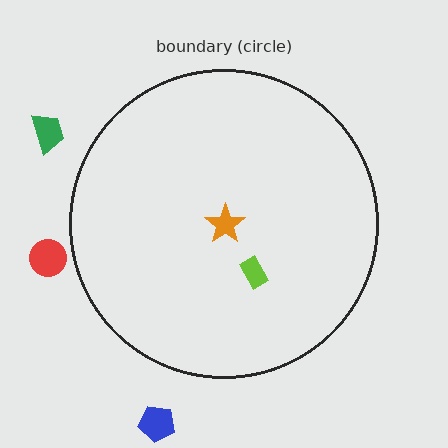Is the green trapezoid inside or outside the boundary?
Outside.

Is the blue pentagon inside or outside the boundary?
Outside.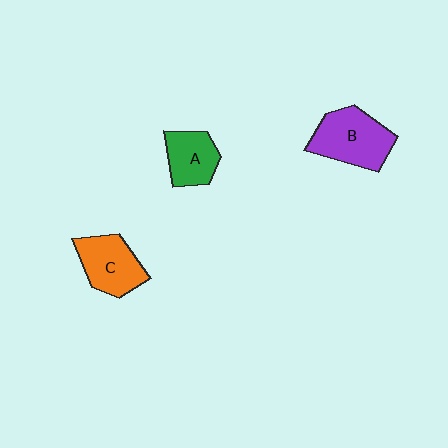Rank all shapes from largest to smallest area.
From largest to smallest: B (purple), C (orange), A (green).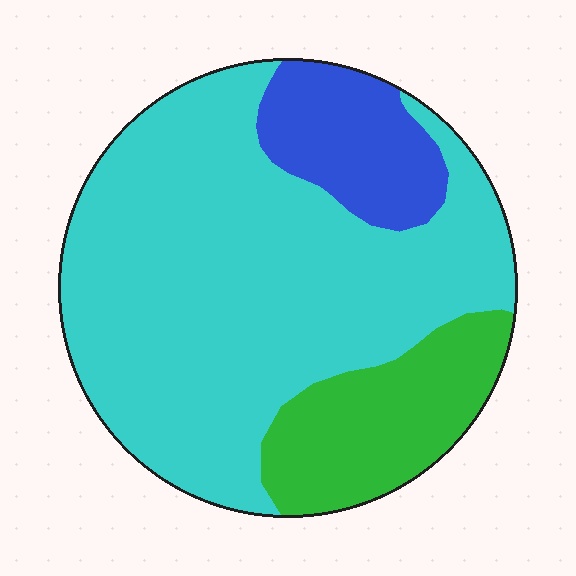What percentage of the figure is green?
Green takes up about one sixth (1/6) of the figure.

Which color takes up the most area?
Cyan, at roughly 70%.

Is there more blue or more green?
Green.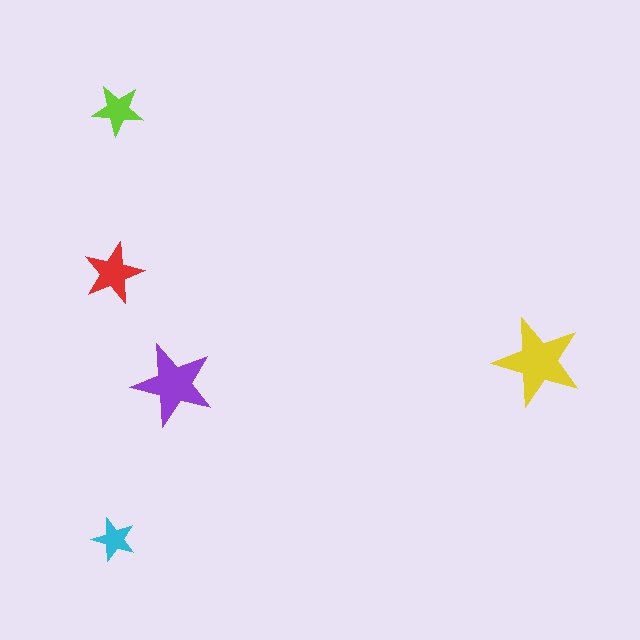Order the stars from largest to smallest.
the yellow one, the purple one, the red one, the lime one, the cyan one.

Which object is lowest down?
The cyan star is bottommost.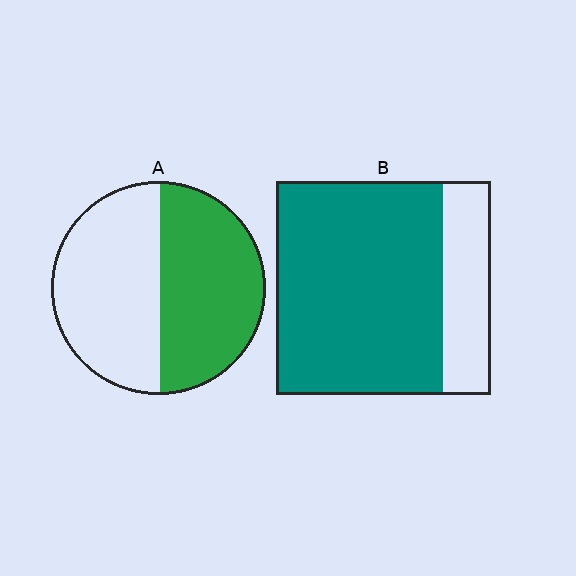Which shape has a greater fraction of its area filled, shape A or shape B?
Shape B.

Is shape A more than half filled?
Roughly half.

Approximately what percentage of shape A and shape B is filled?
A is approximately 50% and B is approximately 80%.